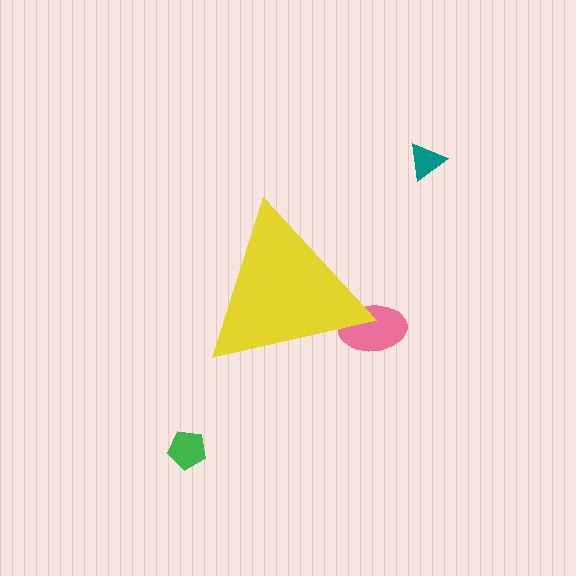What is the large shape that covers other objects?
A yellow triangle.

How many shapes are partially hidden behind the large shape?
1 shape is partially hidden.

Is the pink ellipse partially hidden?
Yes, the pink ellipse is partially hidden behind the yellow triangle.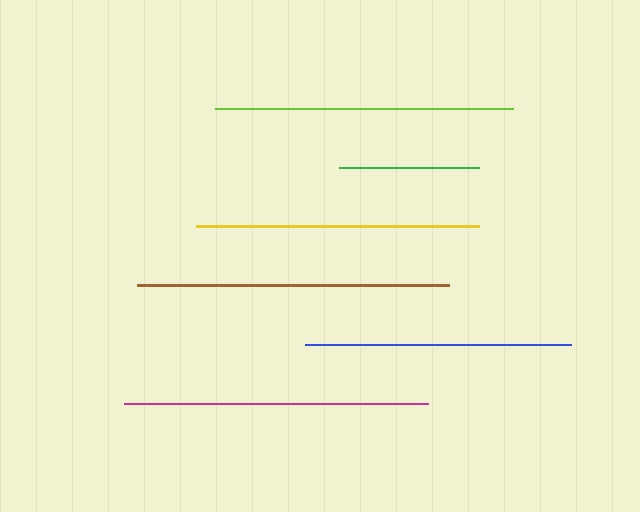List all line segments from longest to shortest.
From longest to shortest: brown, magenta, lime, yellow, blue, green.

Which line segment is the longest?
The brown line is the longest at approximately 311 pixels.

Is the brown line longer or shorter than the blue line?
The brown line is longer than the blue line.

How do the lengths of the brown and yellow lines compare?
The brown and yellow lines are approximately the same length.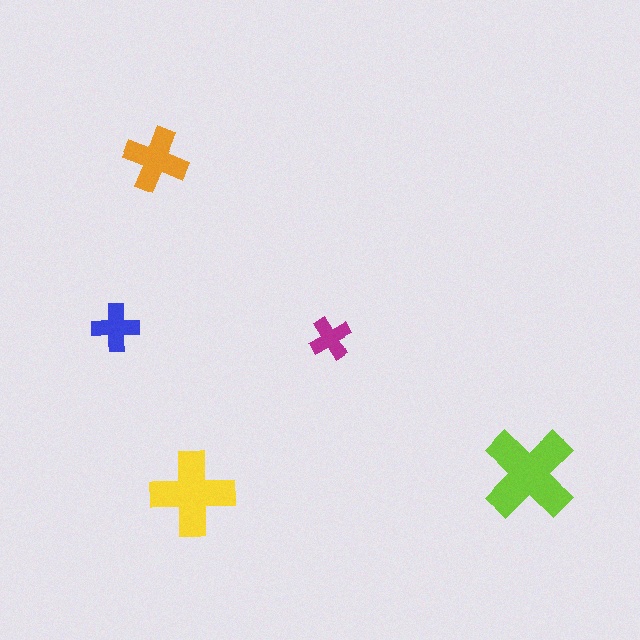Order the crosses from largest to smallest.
the lime one, the yellow one, the orange one, the blue one, the magenta one.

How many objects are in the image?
There are 5 objects in the image.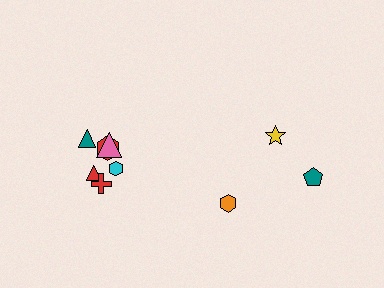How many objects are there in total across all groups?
There are 9 objects.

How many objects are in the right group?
There are 3 objects.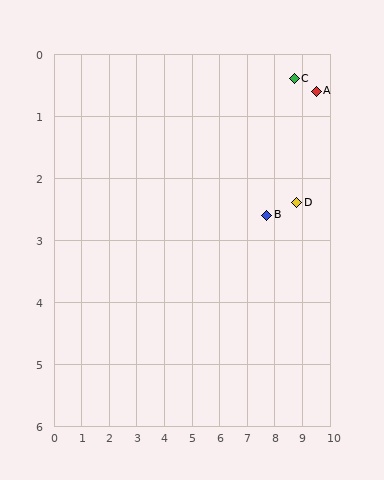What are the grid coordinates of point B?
Point B is at approximately (7.7, 2.6).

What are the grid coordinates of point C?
Point C is at approximately (8.7, 0.4).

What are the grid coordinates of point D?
Point D is at approximately (8.8, 2.4).